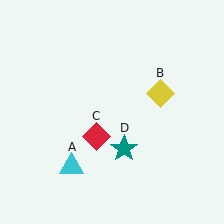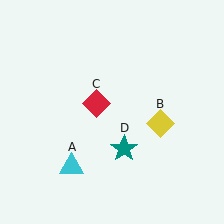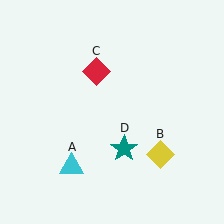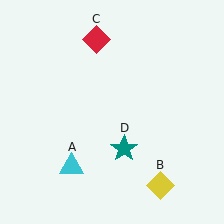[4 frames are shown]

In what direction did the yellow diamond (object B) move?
The yellow diamond (object B) moved down.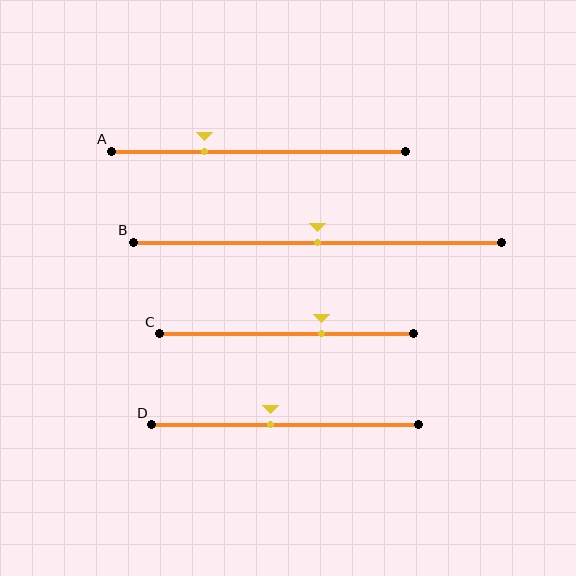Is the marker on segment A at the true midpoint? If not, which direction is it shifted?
No, the marker on segment A is shifted to the left by about 18% of the segment length.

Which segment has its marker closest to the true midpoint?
Segment B has its marker closest to the true midpoint.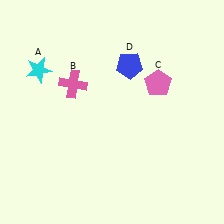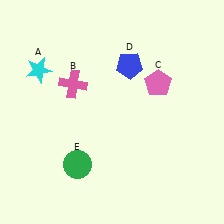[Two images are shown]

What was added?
A green circle (E) was added in Image 2.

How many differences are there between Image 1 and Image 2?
There is 1 difference between the two images.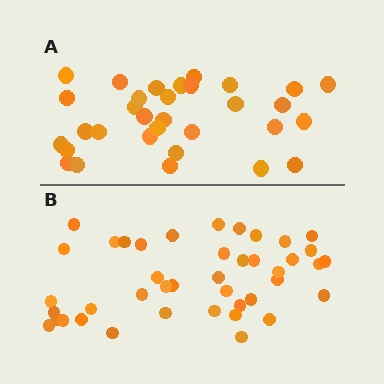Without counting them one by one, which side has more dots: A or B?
Region B (the bottom region) has more dots.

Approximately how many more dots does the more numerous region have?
Region B has roughly 10 or so more dots than region A.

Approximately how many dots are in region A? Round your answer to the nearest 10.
About 30 dots. (The exact count is 32, which rounds to 30.)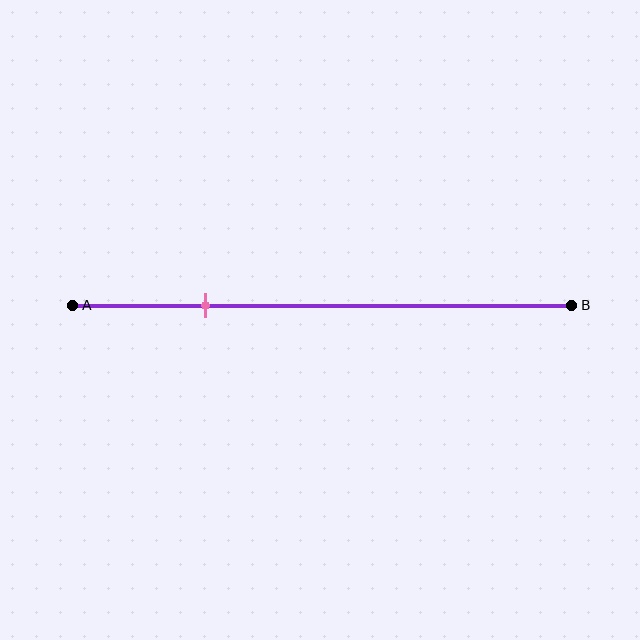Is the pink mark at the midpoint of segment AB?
No, the mark is at about 25% from A, not at the 50% midpoint.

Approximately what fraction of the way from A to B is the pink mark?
The pink mark is approximately 25% of the way from A to B.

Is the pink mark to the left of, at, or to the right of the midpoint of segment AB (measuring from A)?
The pink mark is to the left of the midpoint of segment AB.